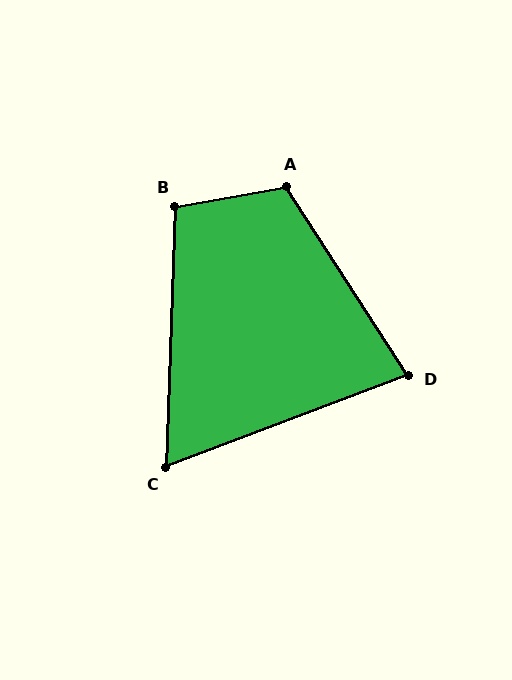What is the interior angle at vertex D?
Approximately 78 degrees (acute).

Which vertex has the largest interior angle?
A, at approximately 113 degrees.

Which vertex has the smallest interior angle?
C, at approximately 67 degrees.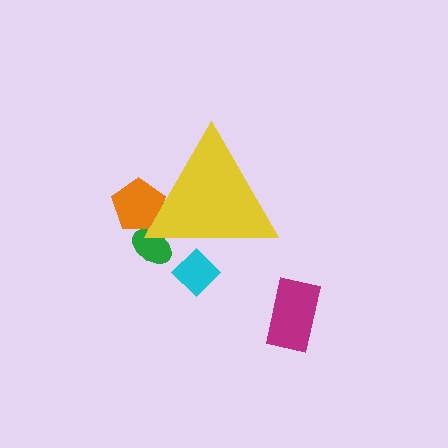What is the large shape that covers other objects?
A yellow triangle.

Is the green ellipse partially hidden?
Yes, the green ellipse is partially hidden behind the yellow triangle.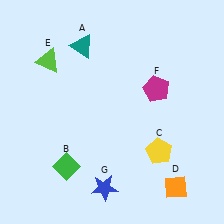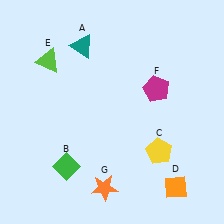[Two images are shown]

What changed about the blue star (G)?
In Image 1, G is blue. In Image 2, it changed to orange.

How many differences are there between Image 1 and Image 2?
There is 1 difference between the two images.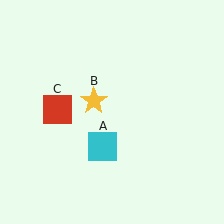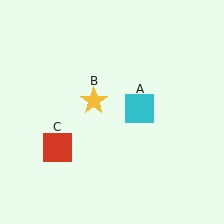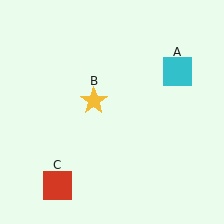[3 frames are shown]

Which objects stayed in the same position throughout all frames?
Yellow star (object B) remained stationary.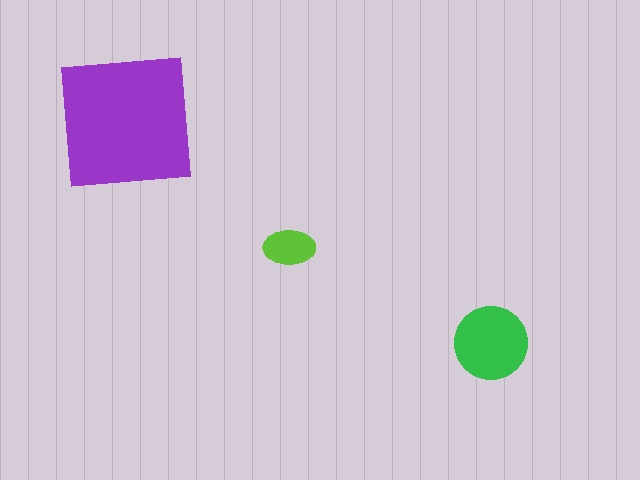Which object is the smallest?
The lime ellipse.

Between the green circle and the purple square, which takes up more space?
The purple square.